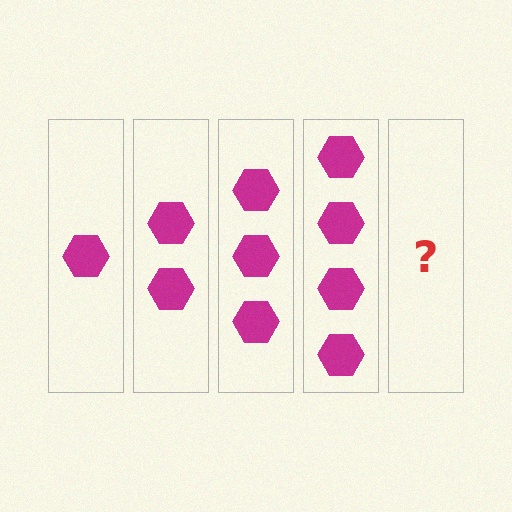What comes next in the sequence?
The next element should be 5 hexagons.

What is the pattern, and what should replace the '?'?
The pattern is that each step adds one more hexagon. The '?' should be 5 hexagons.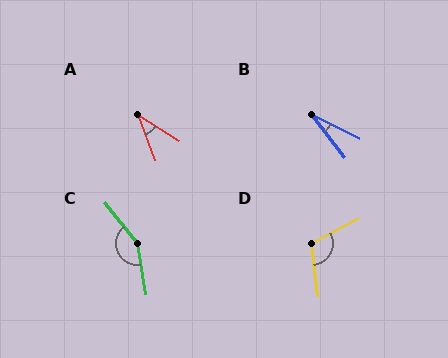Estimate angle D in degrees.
Approximately 111 degrees.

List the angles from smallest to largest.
B (26°), A (38°), D (111°), C (151°).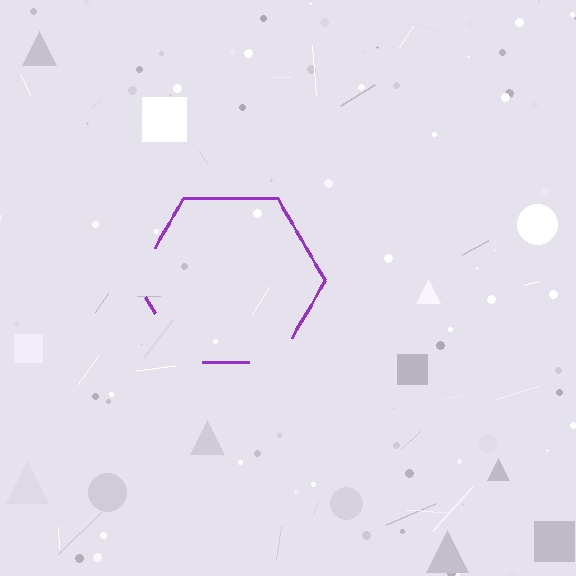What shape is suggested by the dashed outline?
The dashed outline suggests a hexagon.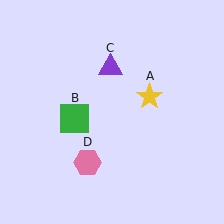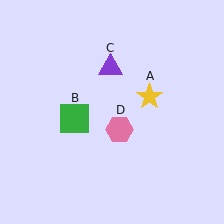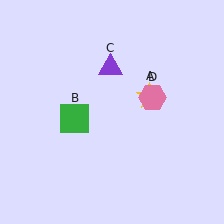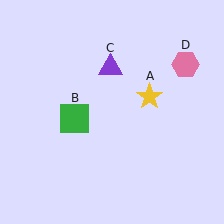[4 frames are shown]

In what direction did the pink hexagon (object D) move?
The pink hexagon (object D) moved up and to the right.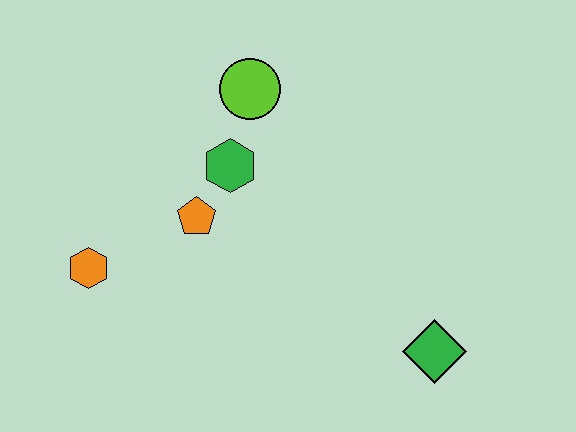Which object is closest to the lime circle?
The green hexagon is closest to the lime circle.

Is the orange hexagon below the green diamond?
No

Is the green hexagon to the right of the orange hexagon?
Yes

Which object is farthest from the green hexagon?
The green diamond is farthest from the green hexagon.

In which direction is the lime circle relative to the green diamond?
The lime circle is above the green diamond.